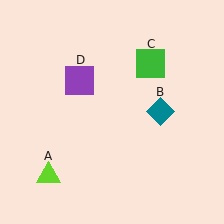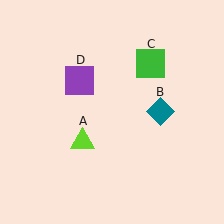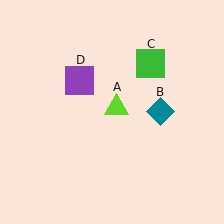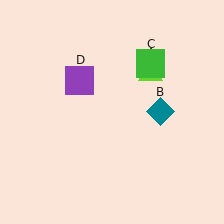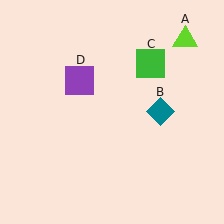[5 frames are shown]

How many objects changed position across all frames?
1 object changed position: lime triangle (object A).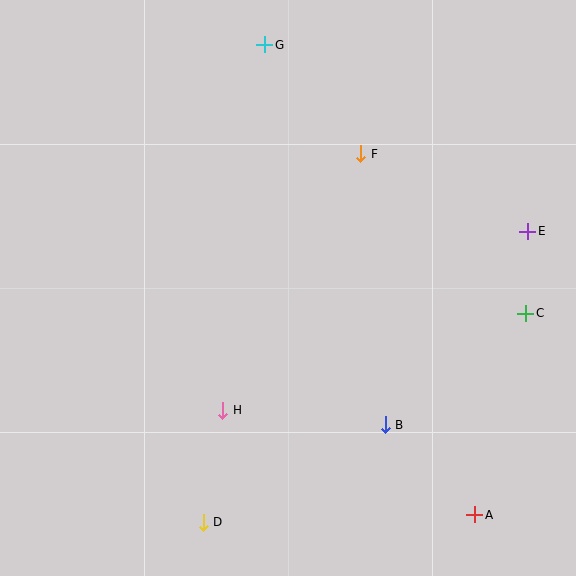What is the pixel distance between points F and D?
The distance between F and D is 400 pixels.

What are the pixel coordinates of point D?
Point D is at (203, 522).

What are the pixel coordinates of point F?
Point F is at (361, 154).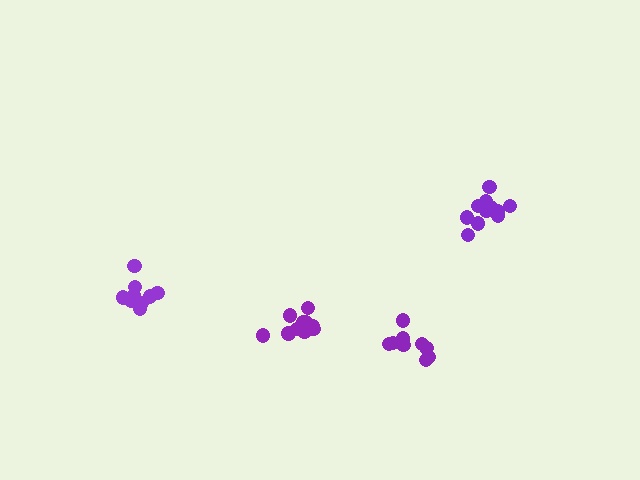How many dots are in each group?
Group 1: 10 dots, Group 2: 11 dots, Group 3: 10 dots, Group 4: 9 dots (40 total).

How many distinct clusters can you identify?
There are 4 distinct clusters.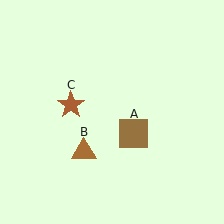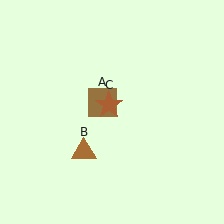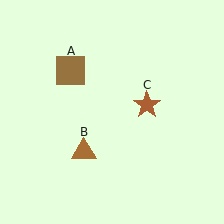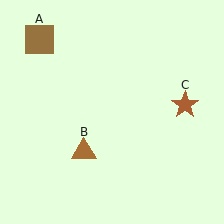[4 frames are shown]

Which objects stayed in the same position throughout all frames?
Brown triangle (object B) remained stationary.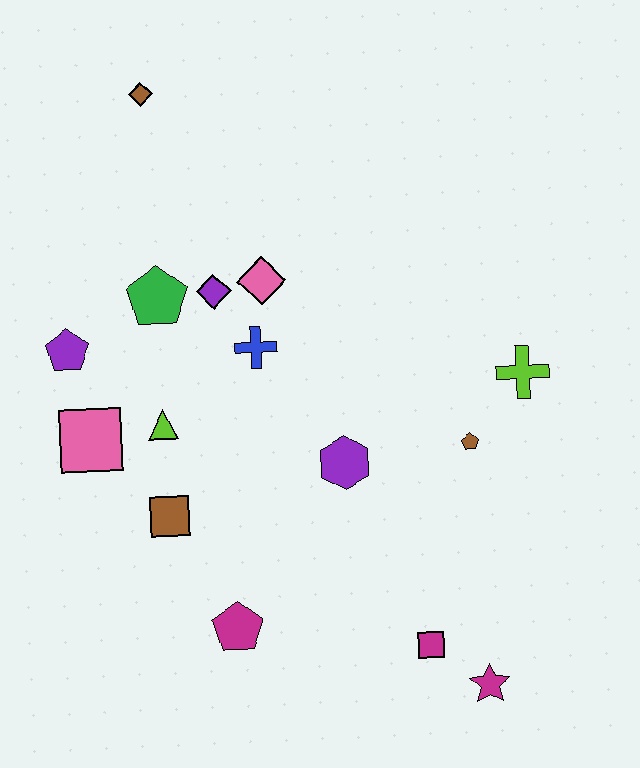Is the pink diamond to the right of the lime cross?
No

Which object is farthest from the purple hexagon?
The brown diamond is farthest from the purple hexagon.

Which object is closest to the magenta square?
The magenta star is closest to the magenta square.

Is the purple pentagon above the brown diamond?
No